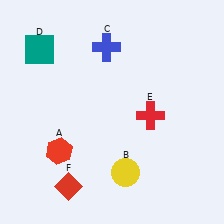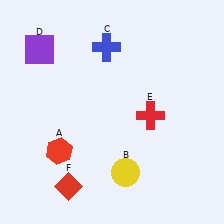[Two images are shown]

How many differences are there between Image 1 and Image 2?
There is 1 difference between the two images.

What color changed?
The square (D) changed from teal in Image 1 to purple in Image 2.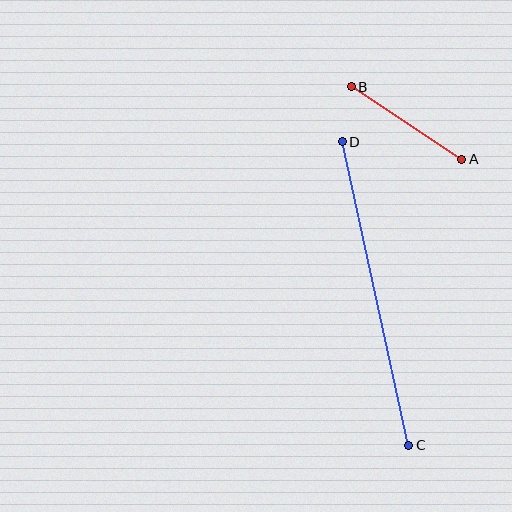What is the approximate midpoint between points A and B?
The midpoint is at approximately (407, 123) pixels.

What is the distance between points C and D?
The distance is approximately 311 pixels.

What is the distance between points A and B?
The distance is approximately 132 pixels.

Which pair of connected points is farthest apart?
Points C and D are farthest apart.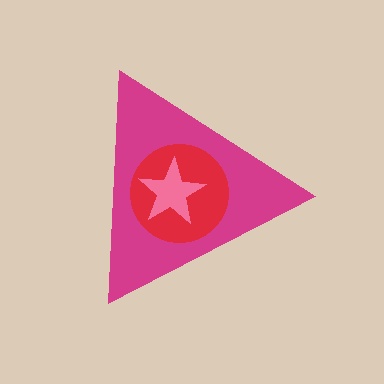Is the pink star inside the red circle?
Yes.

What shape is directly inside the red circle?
The pink star.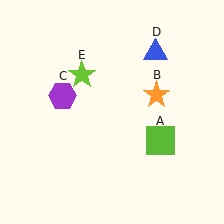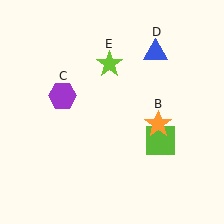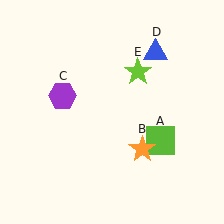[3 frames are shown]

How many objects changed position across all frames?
2 objects changed position: orange star (object B), lime star (object E).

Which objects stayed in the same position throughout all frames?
Lime square (object A) and purple hexagon (object C) and blue triangle (object D) remained stationary.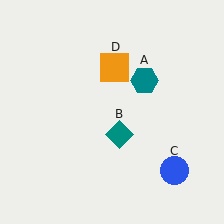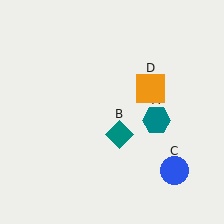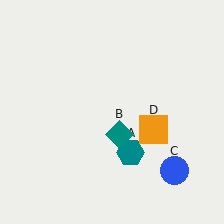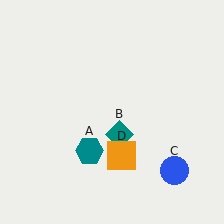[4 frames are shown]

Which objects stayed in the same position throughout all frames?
Teal diamond (object B) and blue circle (object C) remained stationary.